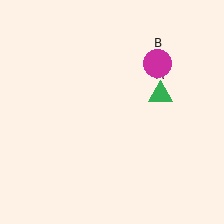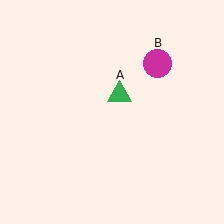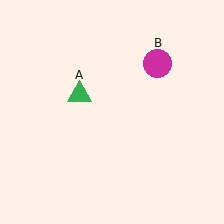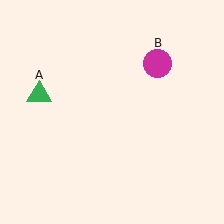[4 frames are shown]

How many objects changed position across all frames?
1 object changed position: green triangle (object A).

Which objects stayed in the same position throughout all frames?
Magenta circle (object B) remained stationary.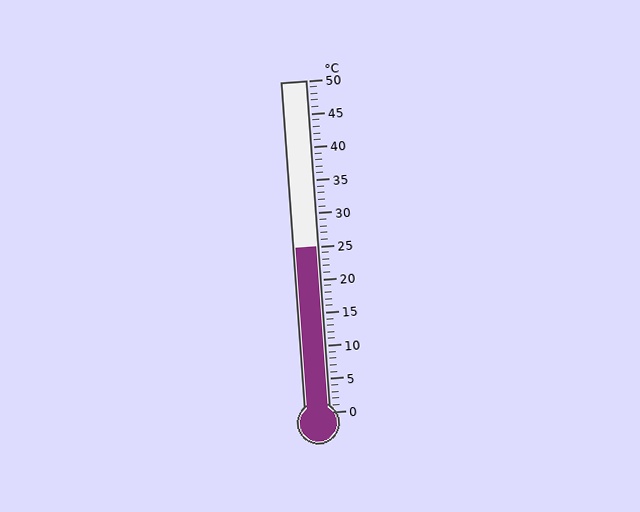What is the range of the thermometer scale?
The thermometer scale ranges from 0°C to 50°C.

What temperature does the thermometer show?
The thermometer shows approximately 25°C.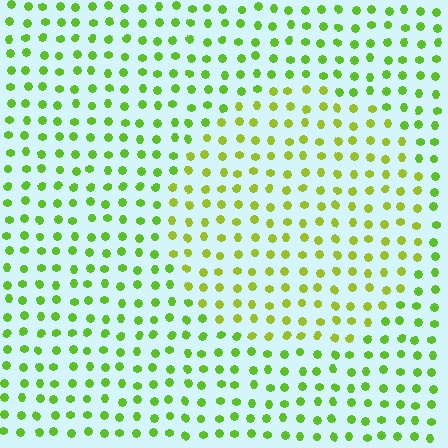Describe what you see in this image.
The image is filled with small lime elements in a uniform arrangement. A circle-shaped region is visible where the elements are tinted to a slightly different hue, forming a subtle color boundary.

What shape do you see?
I see a circle.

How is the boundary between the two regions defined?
The boundary is defined purely by a slight shift in hue (about 24 degrees). Spacing, size, and orientation are identical on both sides.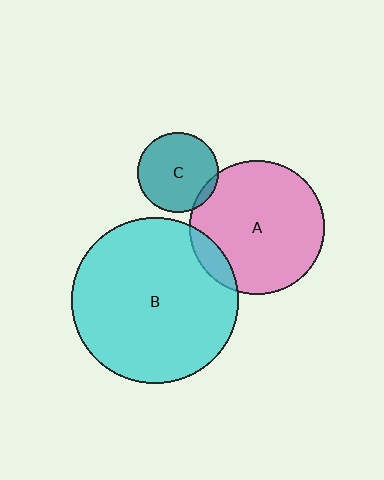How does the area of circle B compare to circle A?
Approximately 1.5 times.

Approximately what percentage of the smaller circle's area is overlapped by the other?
Approximately 5%.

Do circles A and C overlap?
Yes.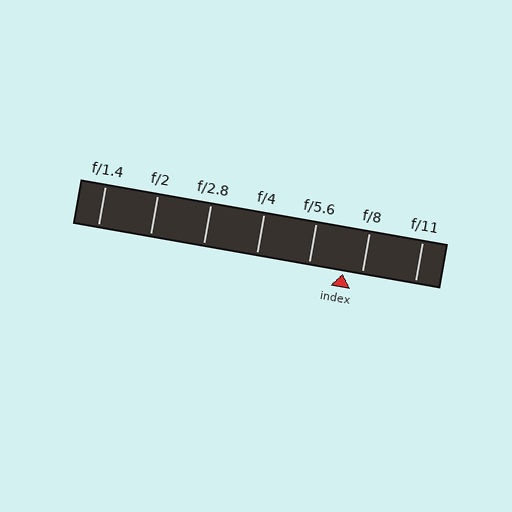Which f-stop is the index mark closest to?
The index mark is closest to f/8.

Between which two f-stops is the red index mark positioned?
The index mark is between f/5.6 and f/8.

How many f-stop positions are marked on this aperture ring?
There are 7 f-stop positions marked.